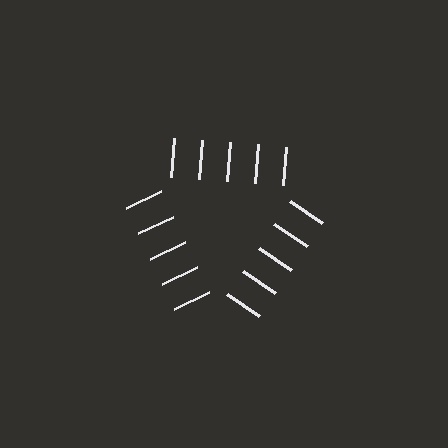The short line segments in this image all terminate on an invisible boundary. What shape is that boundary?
An illusory triangle — the line segments terminate on its edges but no continuous stroke is drawn.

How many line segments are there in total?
15 — 5 along each of the 3 edges.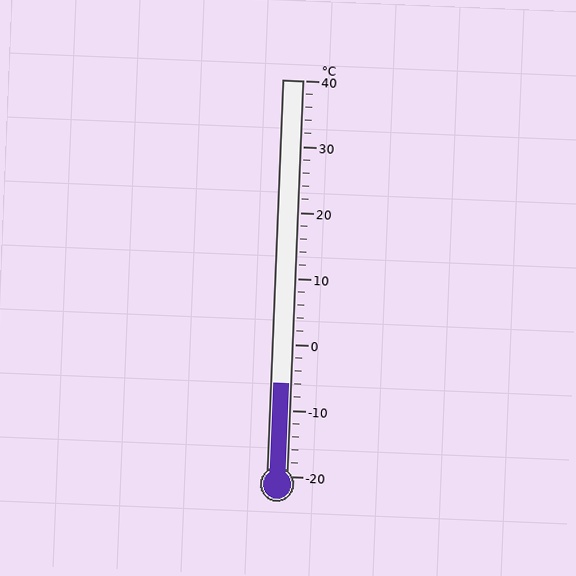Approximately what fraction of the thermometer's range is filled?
The thermometer is filled to approximately 25% of its range.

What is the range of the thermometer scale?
The thermometer scale ranges from -20°C to 40°C.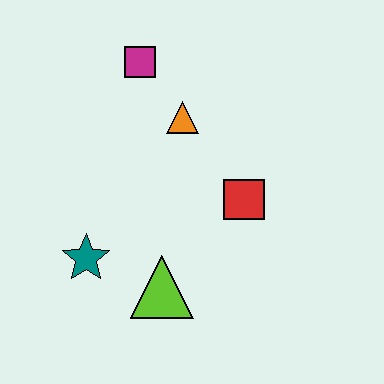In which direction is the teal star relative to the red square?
The teal star is to the left of the red square.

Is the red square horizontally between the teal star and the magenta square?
No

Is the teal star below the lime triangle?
No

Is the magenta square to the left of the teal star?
No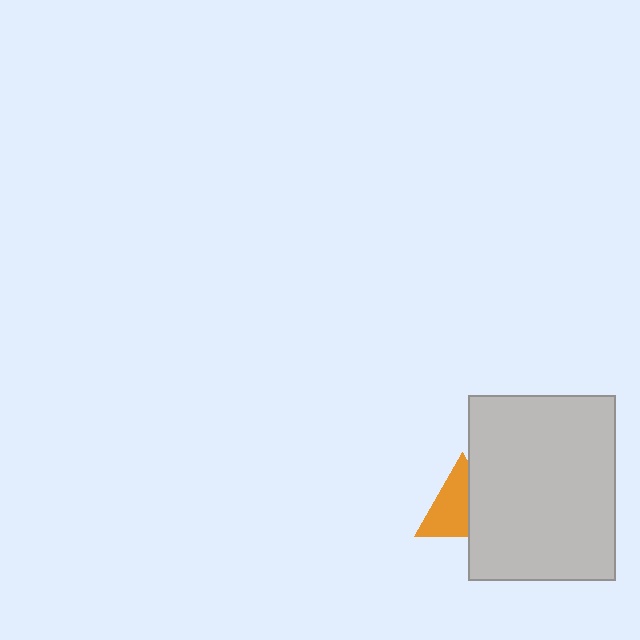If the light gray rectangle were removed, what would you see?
You would see the complete orange triangle.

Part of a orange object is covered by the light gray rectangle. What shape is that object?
It is a triangle.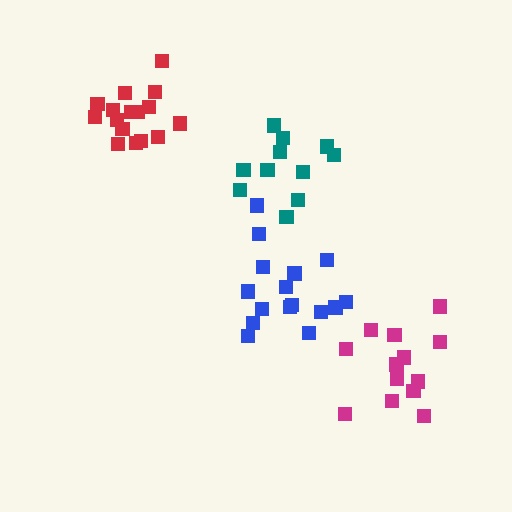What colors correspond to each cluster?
The clusters are colored: magenta, red, teal, blue.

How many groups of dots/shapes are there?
There are 4 groups.